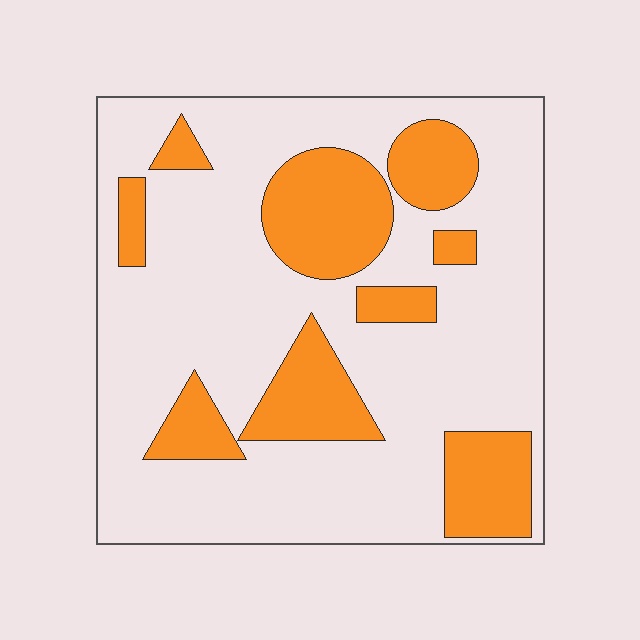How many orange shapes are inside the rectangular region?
9.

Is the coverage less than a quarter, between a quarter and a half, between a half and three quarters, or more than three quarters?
Between a quarter and a half.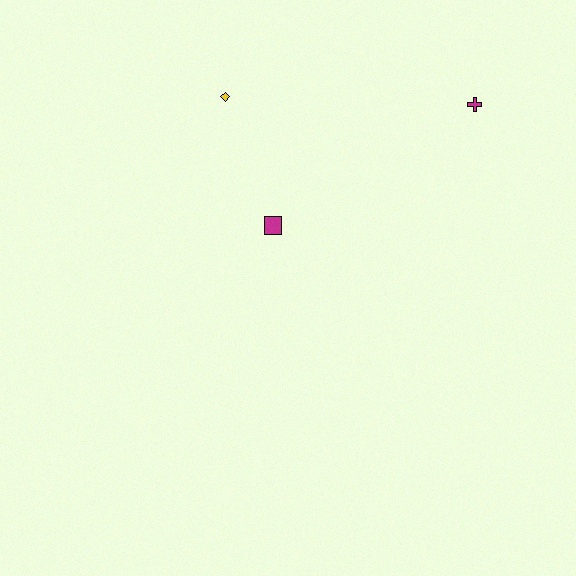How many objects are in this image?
There are 3 objects.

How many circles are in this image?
There are no circles.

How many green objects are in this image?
There are no green objects.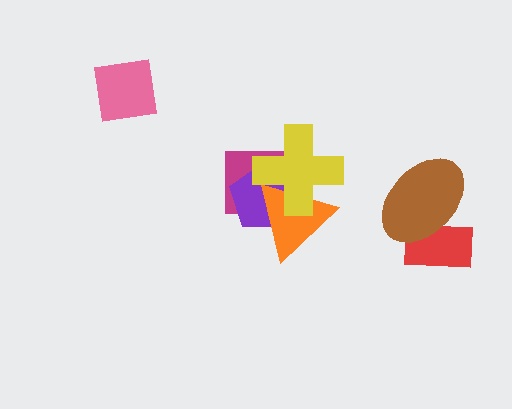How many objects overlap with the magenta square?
3 objects overlap with the magenta square.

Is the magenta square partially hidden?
Yes, it is partially covered by another shape.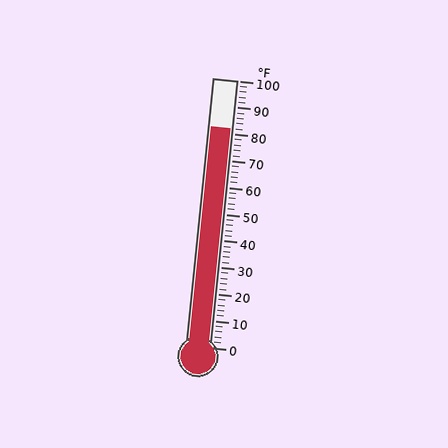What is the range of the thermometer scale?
The thermometer scale ranges from 0°F to 100°F.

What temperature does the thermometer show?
The thermometer shows approximately 82°F.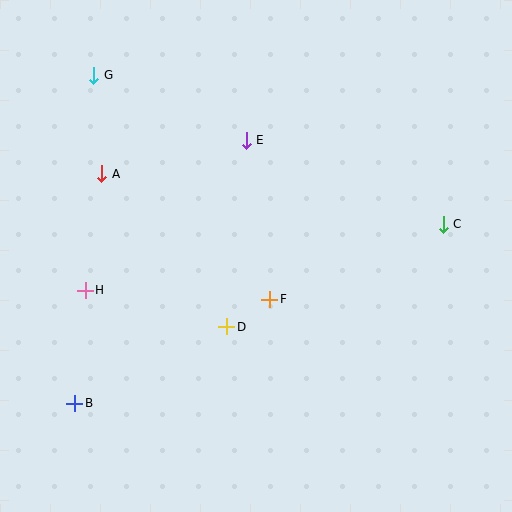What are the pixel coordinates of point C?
Point C is at (443, 224).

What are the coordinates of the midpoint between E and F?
The midpoint between E and F is at (258, 220).